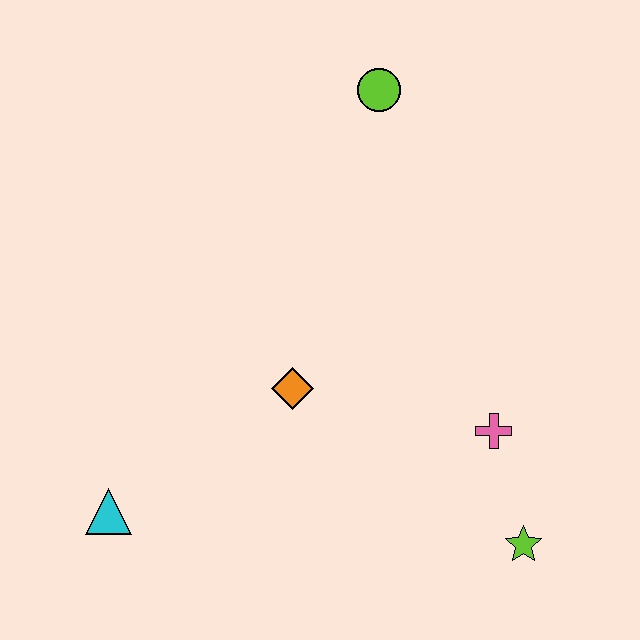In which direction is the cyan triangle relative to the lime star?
The cyan triangle is to the left of the lime star.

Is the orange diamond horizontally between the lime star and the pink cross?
No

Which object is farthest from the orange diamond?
The lime circle is farthest from the orange diamond.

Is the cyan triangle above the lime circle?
No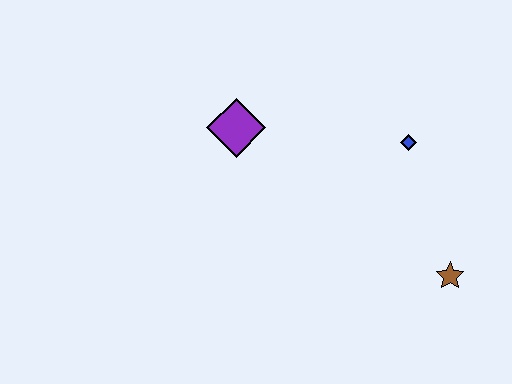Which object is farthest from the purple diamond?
The brown star is farthest from the purple diamond.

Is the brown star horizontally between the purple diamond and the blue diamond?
No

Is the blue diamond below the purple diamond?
Yes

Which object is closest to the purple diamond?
The blue diamond is closest to the purple diamond.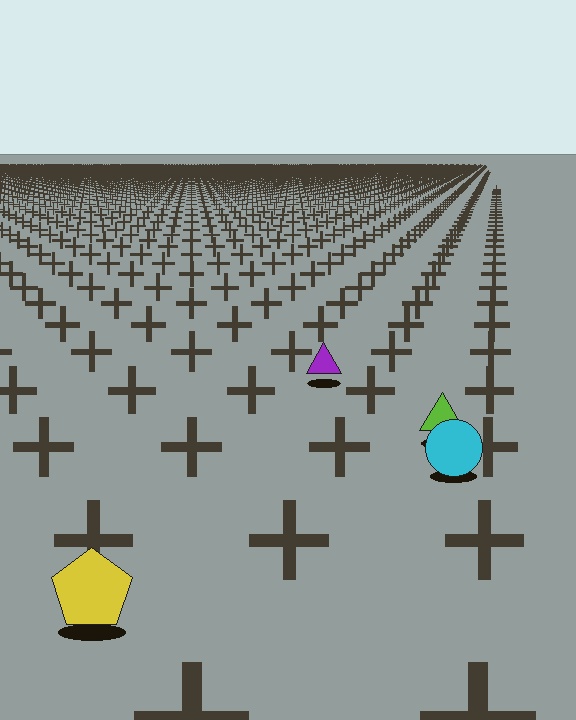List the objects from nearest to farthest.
From nearest to farthest: the yellow pentagon, the cyan circle, the lime triangle, the purple triangle.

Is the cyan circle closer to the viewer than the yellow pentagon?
No. The yellow pentagon is closer — you can tell from the texture gradient: the ground texture is coarser near it.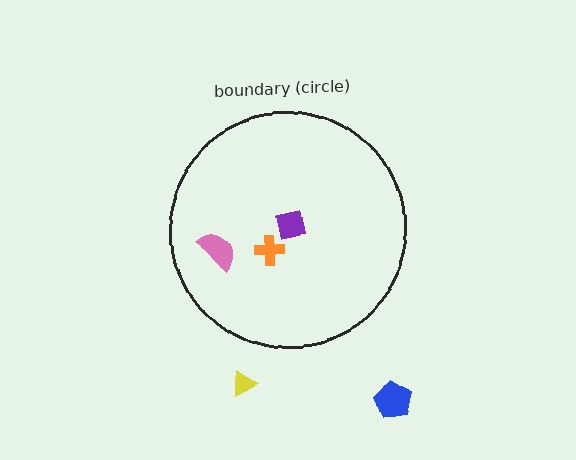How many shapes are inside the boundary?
3 inside, 2 outside.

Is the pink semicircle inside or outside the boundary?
Inside.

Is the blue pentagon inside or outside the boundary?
Outside.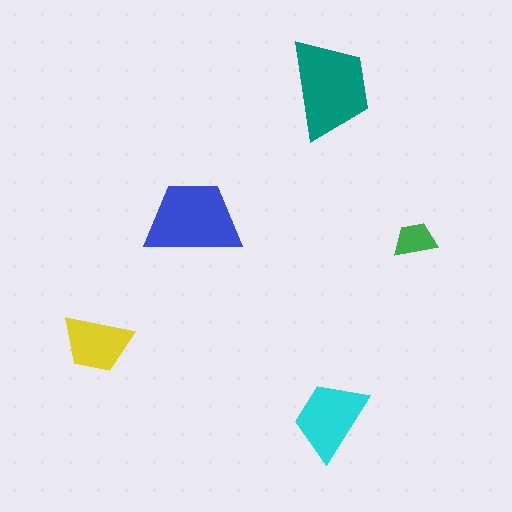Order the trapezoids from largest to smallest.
the teal one, the blue one, the cyan one, the yellow one, the green one.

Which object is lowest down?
The cyan trapezoid is bottommost.